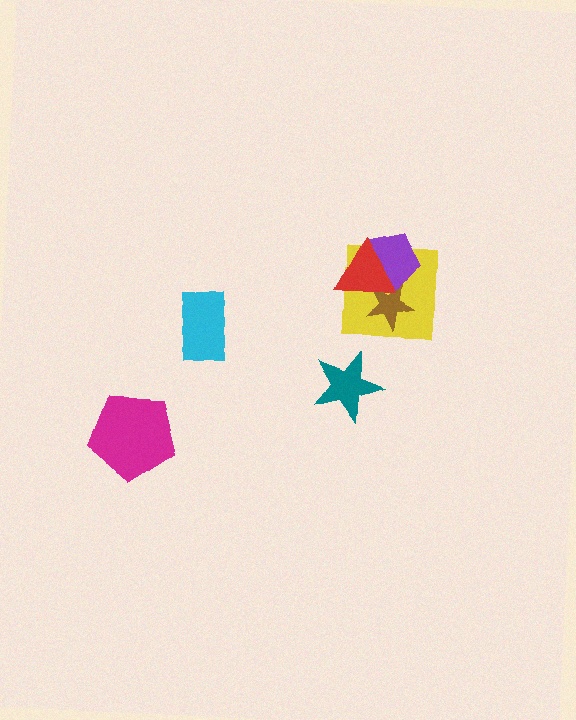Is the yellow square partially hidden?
Yes, it is partially covered by another shape.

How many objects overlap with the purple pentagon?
3 objects overlap with the purple pentagon.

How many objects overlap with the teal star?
0 objects overlap with the teal star.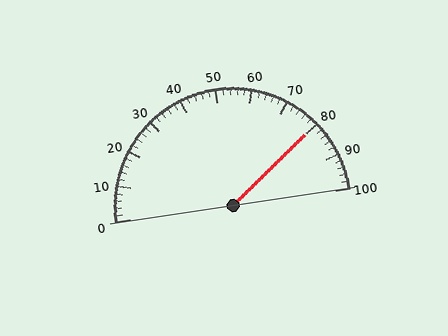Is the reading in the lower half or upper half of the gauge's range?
The reading is in the upper half of the range (0 to 100).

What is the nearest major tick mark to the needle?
The nearest major tick mark is 80.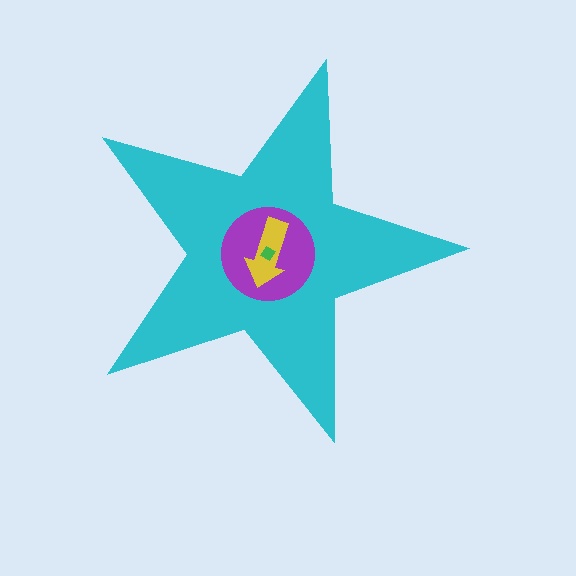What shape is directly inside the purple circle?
The yellow arrow.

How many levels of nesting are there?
4.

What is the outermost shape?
The cyan star.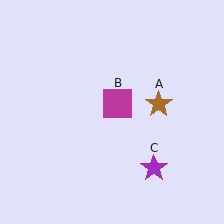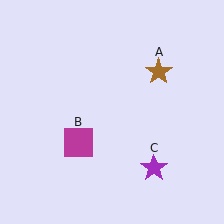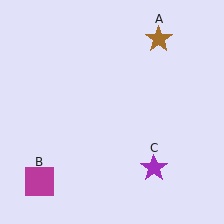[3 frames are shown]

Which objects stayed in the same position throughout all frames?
Purple star (object C) remained stationary.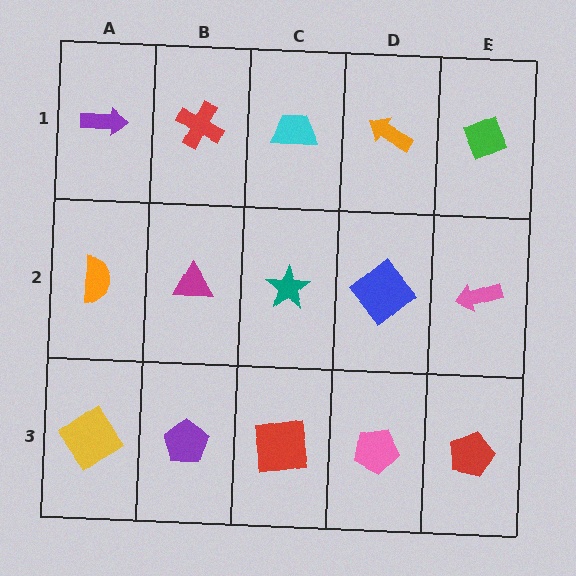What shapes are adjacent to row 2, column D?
An orange arrow (row 1, column D), a pink pentagon (row 3, column D), a teal star (row 2, column C), a pink arrow (row 2, column E).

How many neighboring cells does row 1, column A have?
2.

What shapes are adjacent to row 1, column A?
An orange semicircle (row 2, column A), a red cross (row 1, column B).